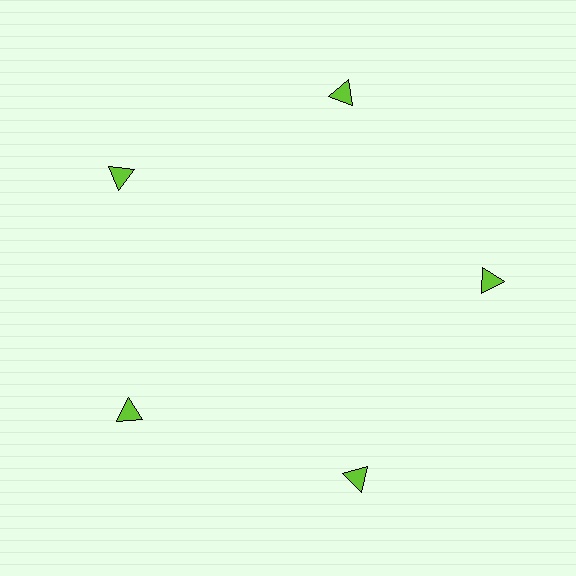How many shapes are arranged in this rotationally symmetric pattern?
There are 5 shapes, arranged in 5 groups of 1.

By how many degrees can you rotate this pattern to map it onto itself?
The pattern maps onto itself every 72 degrees of rotation.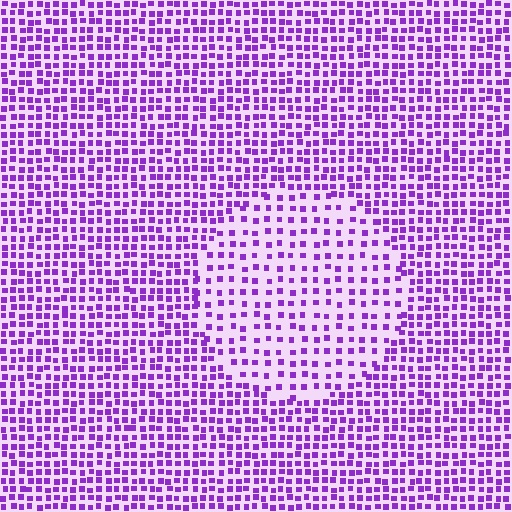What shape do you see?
I see a circle.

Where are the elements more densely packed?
The elements are more densely packed outside the circle boundary.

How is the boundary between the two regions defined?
The boundary is defined by a change in element density (approximately 1.9x ratio). All elements are the same color, size, and shape.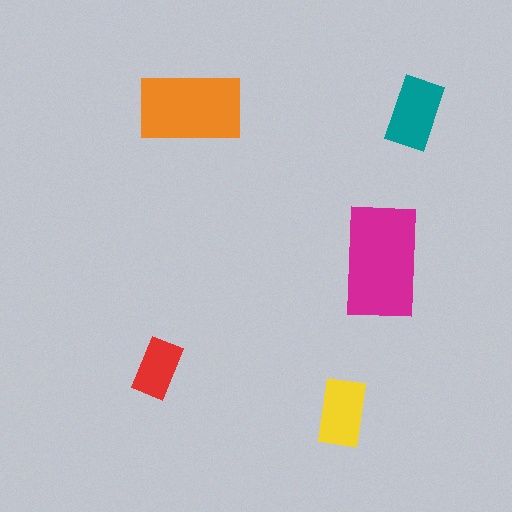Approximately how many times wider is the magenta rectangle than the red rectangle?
About 2 times wider.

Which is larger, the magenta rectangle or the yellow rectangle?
The magenta one.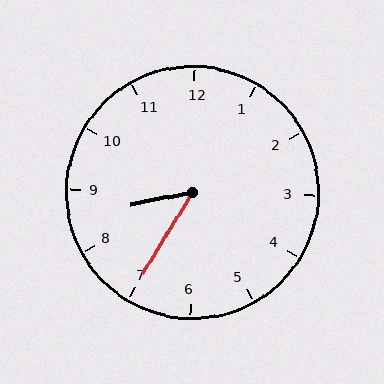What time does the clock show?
8:35.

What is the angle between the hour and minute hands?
Approximately 48 degrees.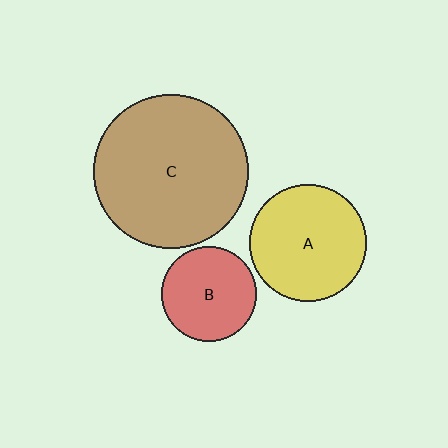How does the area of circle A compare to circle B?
Approximately 1.5 times.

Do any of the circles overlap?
No, none of the circles overlap.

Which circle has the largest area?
Circle C (brown).